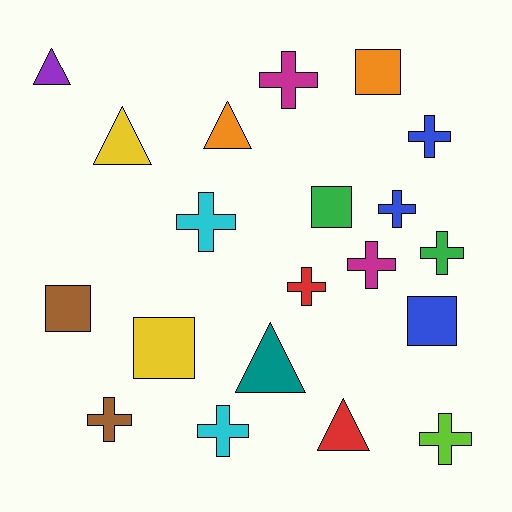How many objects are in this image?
There are 20 objects.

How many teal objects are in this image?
There is 1 teal object.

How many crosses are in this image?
There are 10 crosses.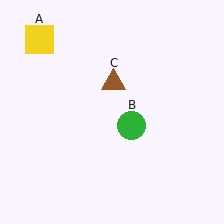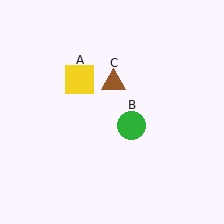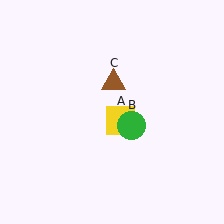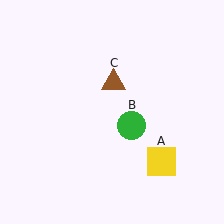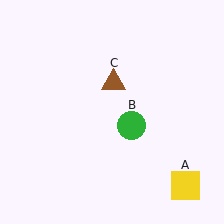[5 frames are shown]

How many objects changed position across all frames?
1 object changed position: yellow square (object A).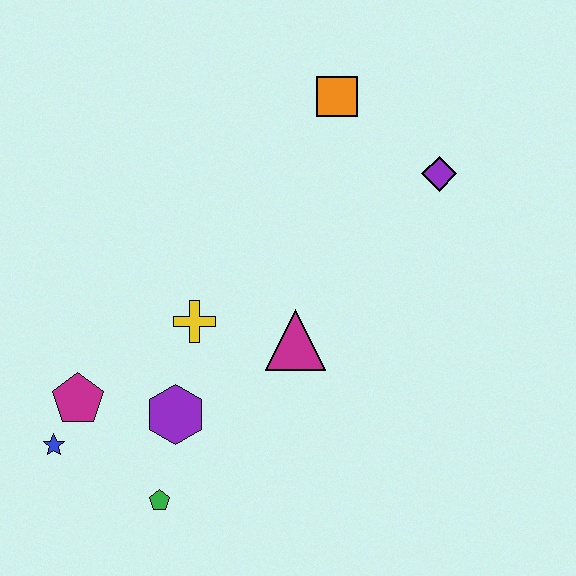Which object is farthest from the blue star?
The purple diamond is farthest from the blue star.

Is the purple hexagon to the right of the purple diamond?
No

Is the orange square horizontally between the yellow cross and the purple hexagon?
No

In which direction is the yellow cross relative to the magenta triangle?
The yellow cross is to the left of the magenta triangle.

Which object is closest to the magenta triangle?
The yellow cross is closest to the magenta triangle.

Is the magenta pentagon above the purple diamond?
No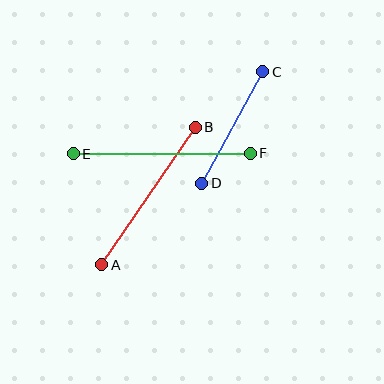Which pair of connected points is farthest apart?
Points E and F are farthest apart.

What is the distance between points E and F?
The distance is approximately 177 pixels.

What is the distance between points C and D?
The distance is approximately 127 pixels.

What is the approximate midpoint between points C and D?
The midpoint is at approximately (232, 128) pixels.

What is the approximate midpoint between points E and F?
The midpoint is at approximately (162, 153) pixels.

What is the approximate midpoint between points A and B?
The midpoint is at approximately (148, 196) pixels.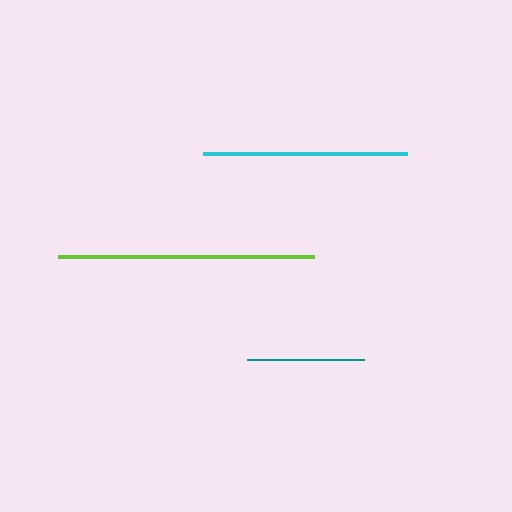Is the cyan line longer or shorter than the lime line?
The lime line is longer than the cyan line.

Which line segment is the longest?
The lime line is the longest at approximately 256 pixels.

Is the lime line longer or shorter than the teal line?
The lime line is longer than the teal line.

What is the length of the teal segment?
The teal segment is approximately 117 pixels long.